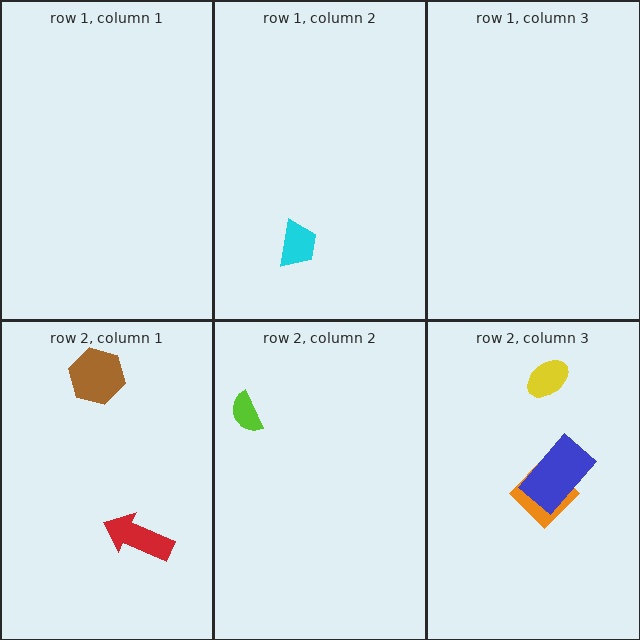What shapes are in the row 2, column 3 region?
The orange diamond, the yellow ellipse, the blue rectangle.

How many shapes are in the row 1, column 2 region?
1.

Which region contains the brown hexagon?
The row 2, column 1 region.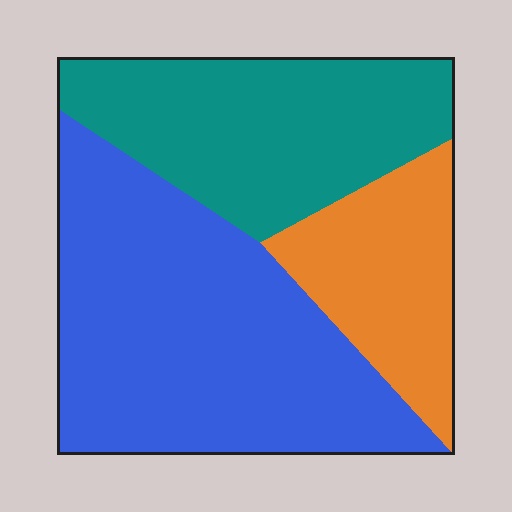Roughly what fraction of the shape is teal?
Teal covers about 30% of the shape.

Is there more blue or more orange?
Blue.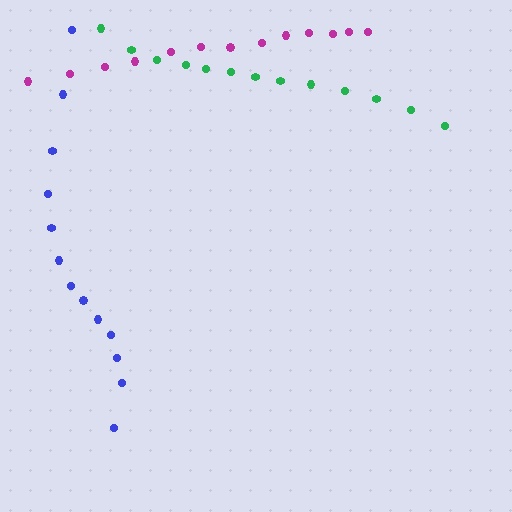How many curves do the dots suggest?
There are 3 distinct paths.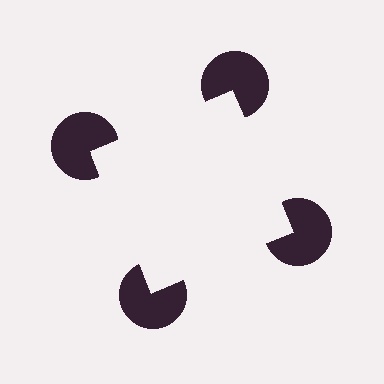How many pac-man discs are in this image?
There are 4 — one at each vertex of the illusory square.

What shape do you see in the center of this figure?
An illusory square — its edges are inferred from the aligned wedge cuts in the pac-man discs, not physically drawn.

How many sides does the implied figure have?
4 sides.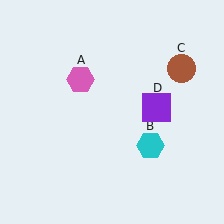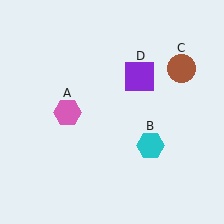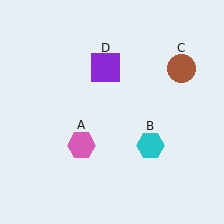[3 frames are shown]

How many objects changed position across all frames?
2 objects changed position: pink hexagon (object A), purple square (object D).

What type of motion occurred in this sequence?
The pink hexagon (object A), purple square (object D) rotated counterclockwise around the center of the scene.